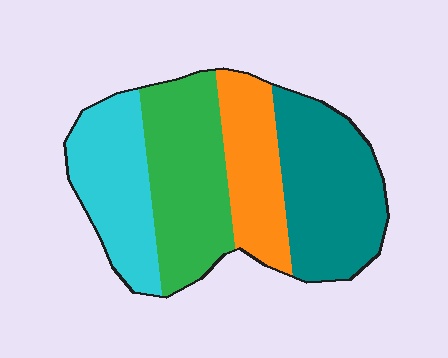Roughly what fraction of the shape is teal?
Teal takes up between a sixth and a third of the shape.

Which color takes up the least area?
Orange, at roughly 20%.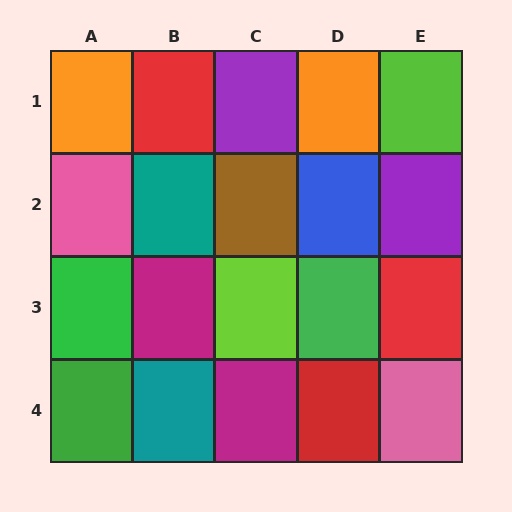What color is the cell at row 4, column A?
Green.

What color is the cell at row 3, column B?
Magenta.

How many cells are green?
3 cells are green.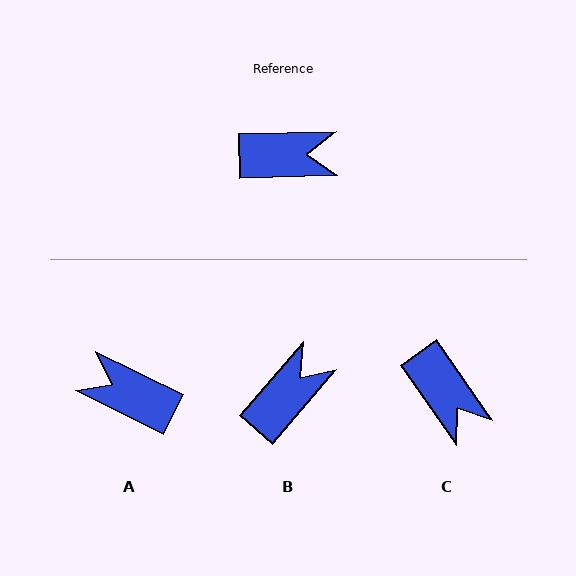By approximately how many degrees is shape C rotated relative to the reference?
Approximately 57 degrees clockwise.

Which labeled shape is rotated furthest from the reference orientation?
A, about 152 degrees away.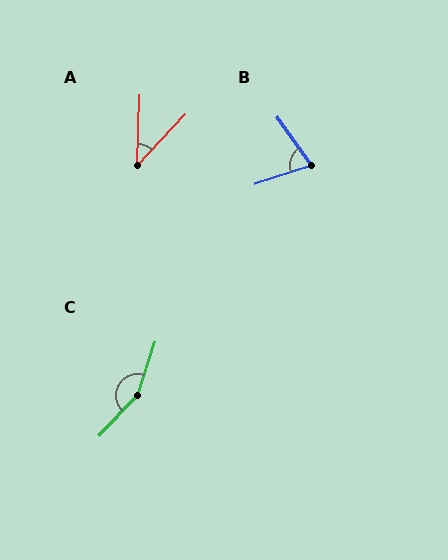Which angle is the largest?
C, at approximately 155 degrees.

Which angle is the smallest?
A, at approximately 41 degrees.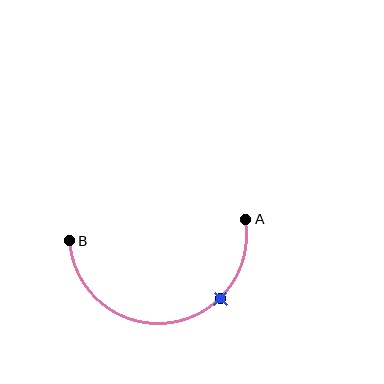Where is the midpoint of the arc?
The arc midpoint is the point on the curve farthest from the straight line joining A and B. It sits below that line.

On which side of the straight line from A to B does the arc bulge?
The arc bulges below the straight line connecting A and B.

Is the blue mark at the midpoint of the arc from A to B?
No. The blue mark lies on the arc but is closer to endpoint A. The arc midpoint would be at the point on the curve equidistant along the arc from both A and B.